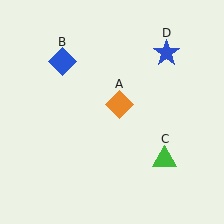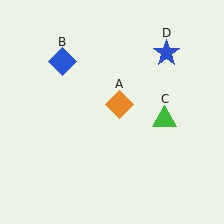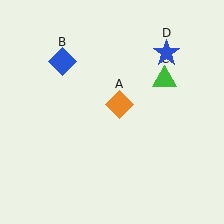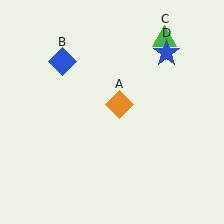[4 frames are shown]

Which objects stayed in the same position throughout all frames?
Orange diamond (object A) and blue diamond (object B) and blue star (object D) remained stationary.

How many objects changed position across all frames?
1 object changed position: green triangle (object C).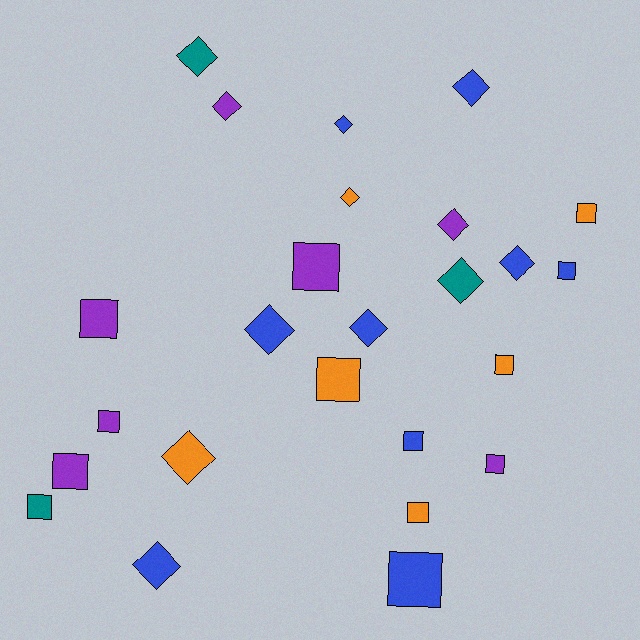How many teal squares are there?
There is 1 teal square.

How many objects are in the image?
There are 25 objects.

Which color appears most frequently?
Blue, with 9 objects.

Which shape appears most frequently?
Square, with 13 objects.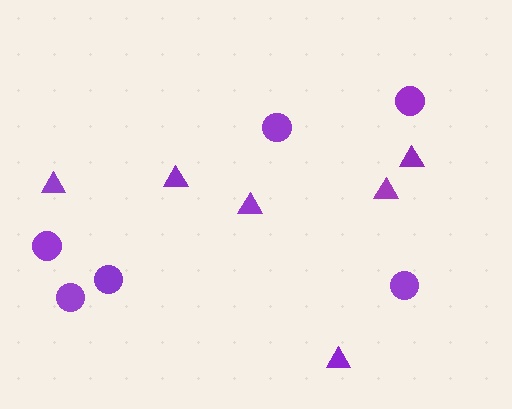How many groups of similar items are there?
There are 2 groups: one group of circles (6) and one group of triangles (6).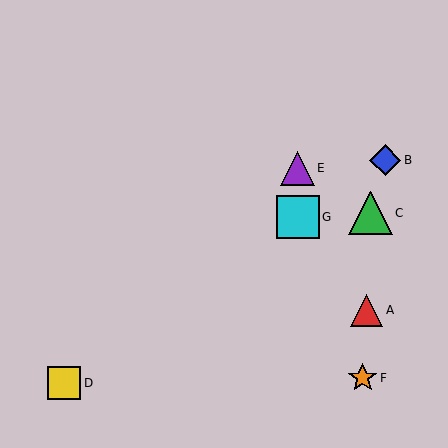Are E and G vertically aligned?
Yes, both are at x≈298.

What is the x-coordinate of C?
Object C is at x≈371.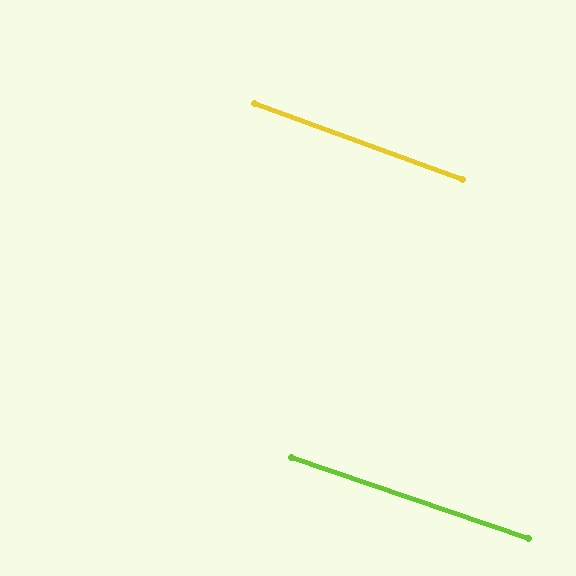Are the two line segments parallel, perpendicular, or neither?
Parallel — their directions differ by only 1.0°.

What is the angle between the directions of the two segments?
Approximately 1 degree.